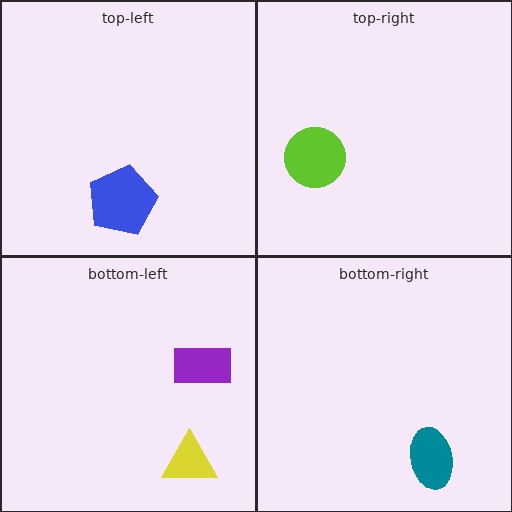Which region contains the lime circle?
The top-right region.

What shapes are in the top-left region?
The blue pentagon.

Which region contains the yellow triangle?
The bottom-left region.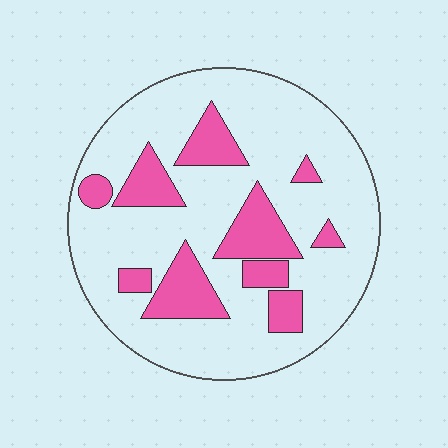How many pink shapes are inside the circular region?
10.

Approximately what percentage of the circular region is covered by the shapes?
Approximately 25%.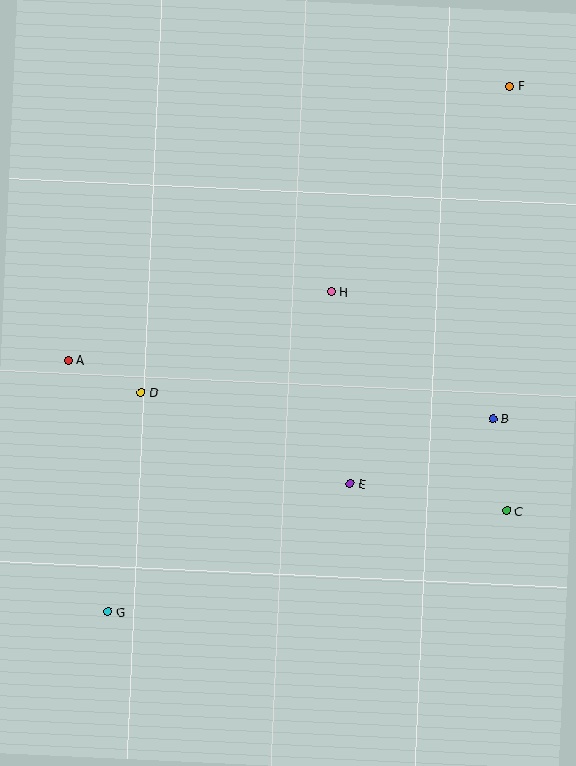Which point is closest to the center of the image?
Point H at (332, 292) is closest to the center.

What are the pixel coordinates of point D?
Point D is at (141, 393).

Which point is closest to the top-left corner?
Point A is closest to the top-left corner.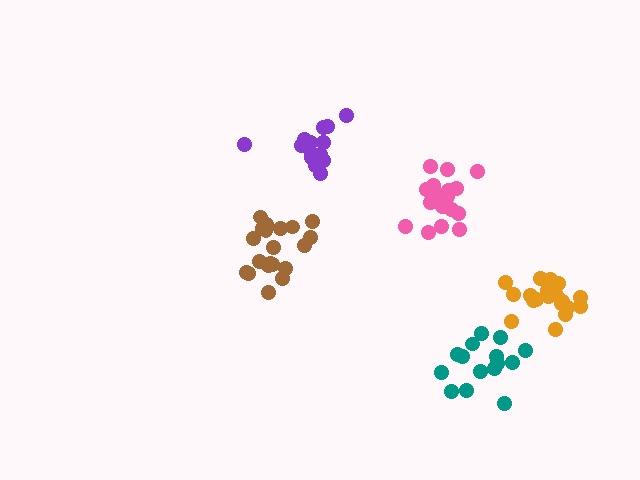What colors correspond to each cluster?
The clusters are colored: teal, brown, orange, purple, pink.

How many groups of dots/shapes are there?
There are 5 groups.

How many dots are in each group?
Group 1: 15 dots, Group 2: 20 dots, Group 3: 20 dots, Group 4: 14 dots, Group 5: 18 dots (87 total).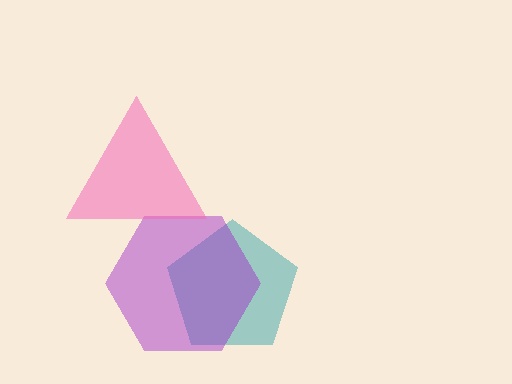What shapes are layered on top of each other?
The layered shapes are: a teal pentagon, a purple hexagon, a pink triangle.